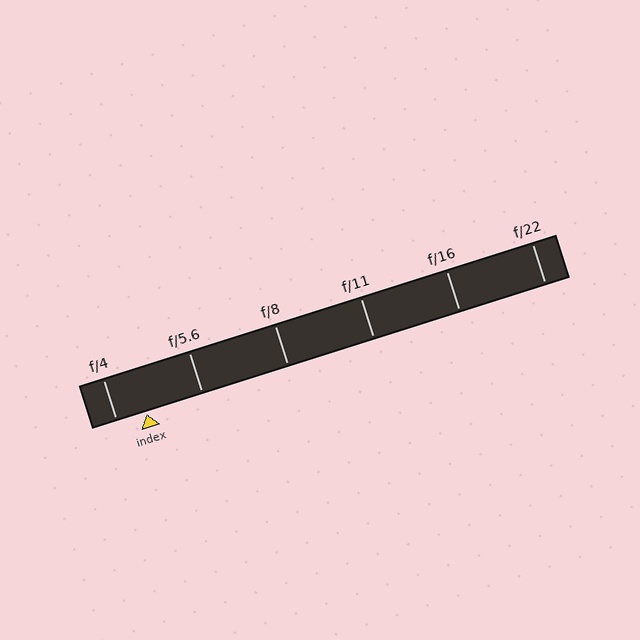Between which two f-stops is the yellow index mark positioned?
The index mark is between f/4 and f/5.6.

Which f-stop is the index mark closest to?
The index mark is closest to f/4.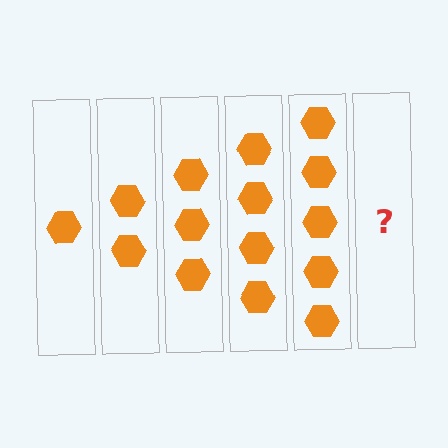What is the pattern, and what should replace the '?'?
The pattern is that each step adds one more hexagon. The '?' should be 6 hexagons.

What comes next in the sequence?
The next element should be 6 hexagons.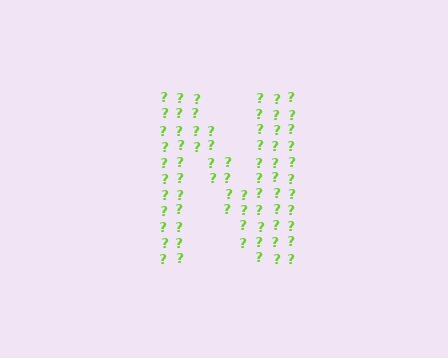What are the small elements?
The small elements are question marks.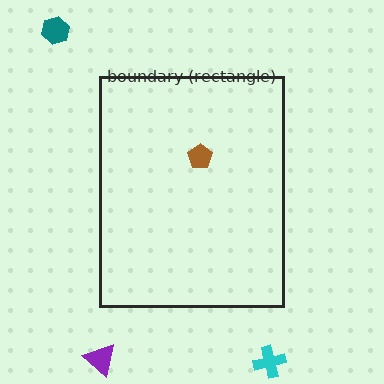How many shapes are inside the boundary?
1 inside, 3 outside.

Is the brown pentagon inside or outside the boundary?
Inside.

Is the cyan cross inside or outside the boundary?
Outside.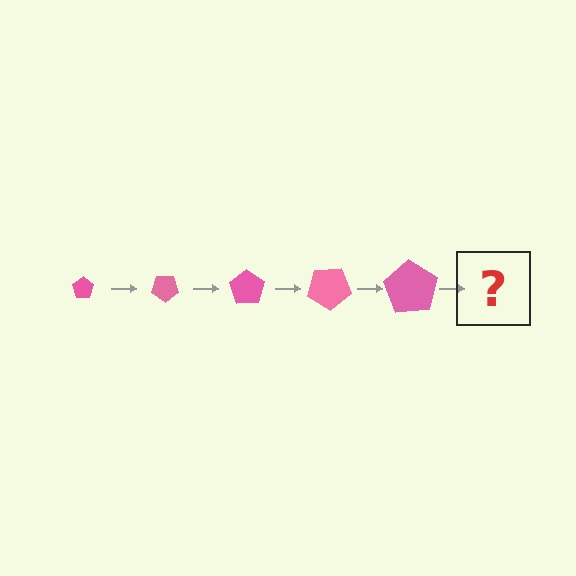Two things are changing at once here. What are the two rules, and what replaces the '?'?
The two rules are that the pentagon grows larger each step and it rotates 35 degrees each step. The '?' should be a pentagon, larger than the previous one and rotated 175 degrees from the start.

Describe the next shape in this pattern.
It should be a pentagon, larger than the previous one and rotated 175 degrees from the start.